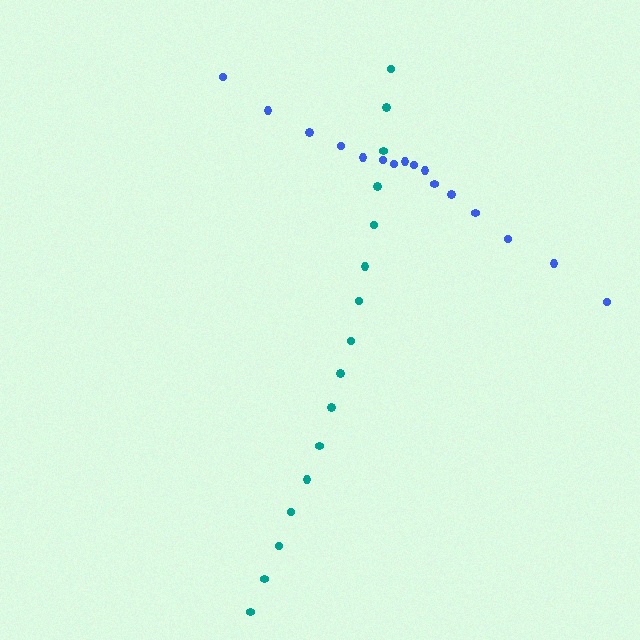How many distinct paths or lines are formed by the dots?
There are 2 distinct paths.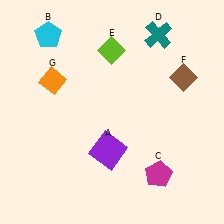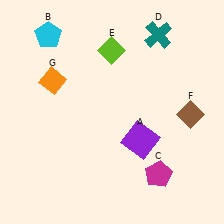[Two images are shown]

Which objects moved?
The objects that moved are: the purple square (A), the brown diamond (F).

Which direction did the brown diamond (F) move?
The brown diamond (F) moved down.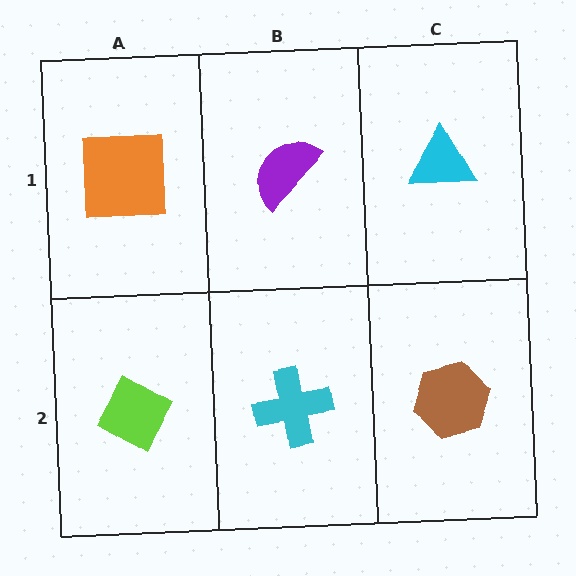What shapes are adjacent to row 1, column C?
A brown hexagon (row 2, column C), a purple semicircle (row 1, column B).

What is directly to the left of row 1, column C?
A purple semicircle.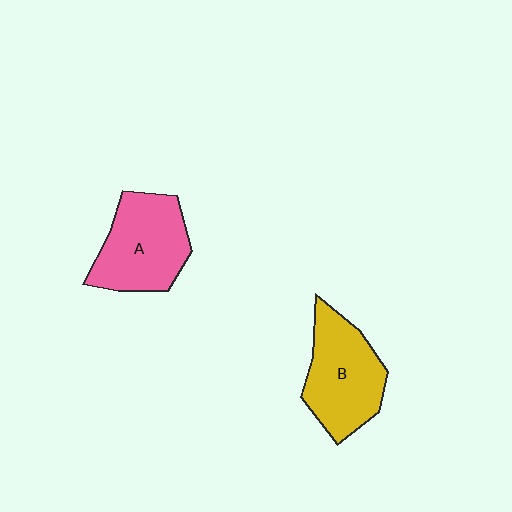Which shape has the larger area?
Shape A (pink).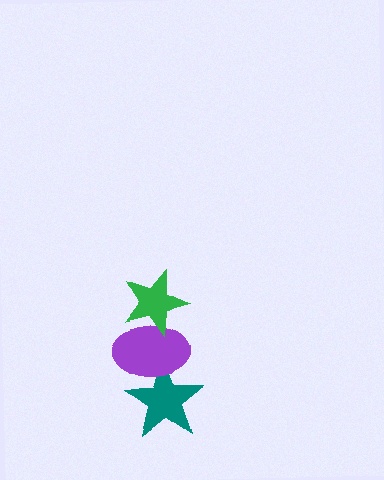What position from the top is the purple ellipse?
The purple ellipse is 2nd from the top.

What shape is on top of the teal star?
The purple ellipse is on top of the teal star.